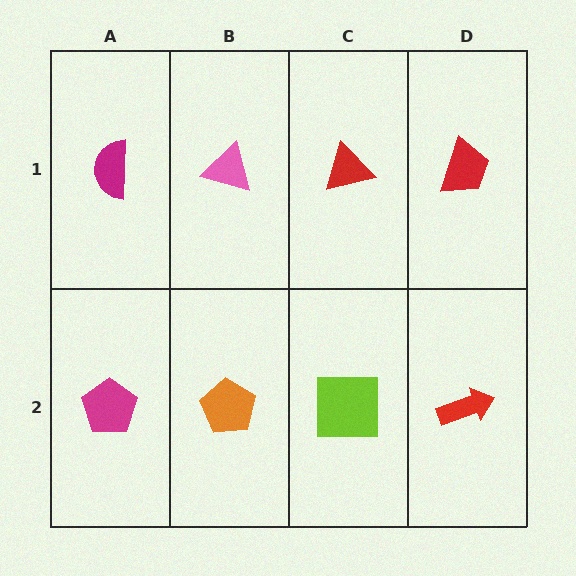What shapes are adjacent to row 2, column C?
A red triangle (row 1, column C), an orange pentagon (row 2, column B), a red arrow (row 2, column D).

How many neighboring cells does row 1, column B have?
3.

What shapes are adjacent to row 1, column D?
A red arrow (row 2, column D), a red triangle (row 1, column C).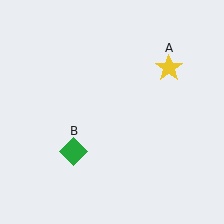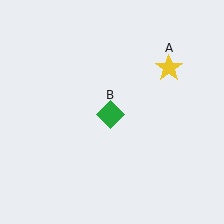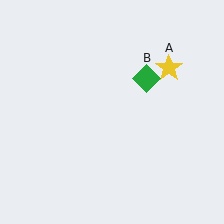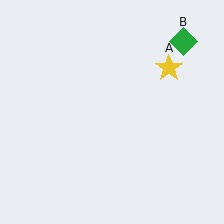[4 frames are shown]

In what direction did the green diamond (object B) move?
The green diamond (object B) moved up and to the right.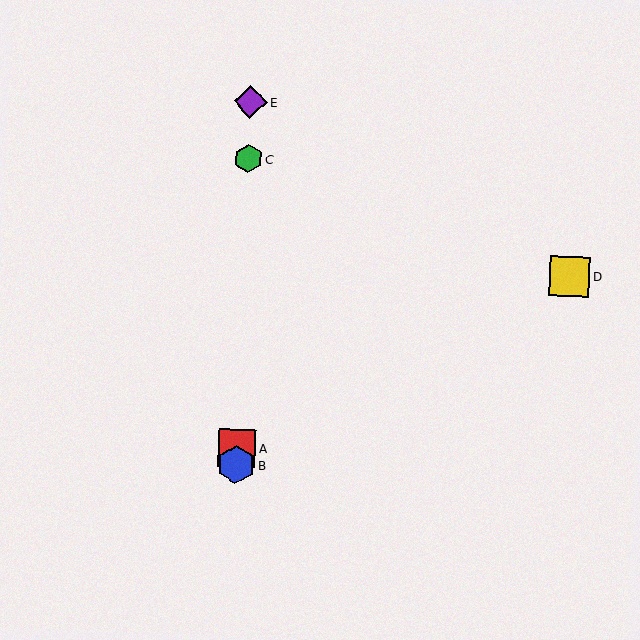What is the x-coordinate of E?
Object E is at x≈250.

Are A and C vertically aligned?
Yes, both are at x≈237.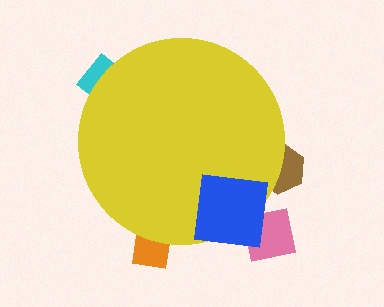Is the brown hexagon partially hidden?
Yes, the brown hexagon is partially hidden behind the yellow circle.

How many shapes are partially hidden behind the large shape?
3 shapes are partially hidden.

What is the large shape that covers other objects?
A yellow circle.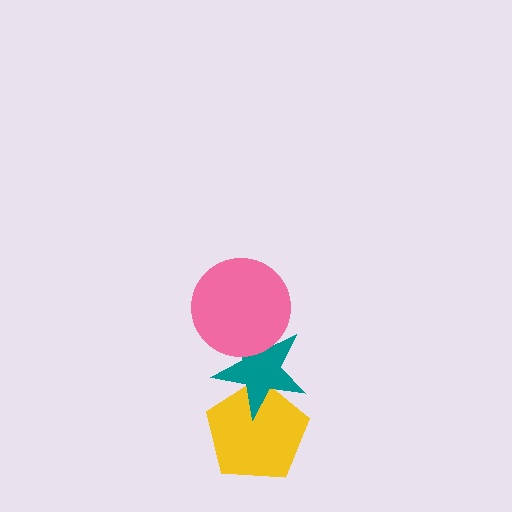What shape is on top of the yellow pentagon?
The teal star is on top of the yellow pentagon.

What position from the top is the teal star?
The teal star is 2nd from the top.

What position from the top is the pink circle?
The pink circle is 1st from the top.